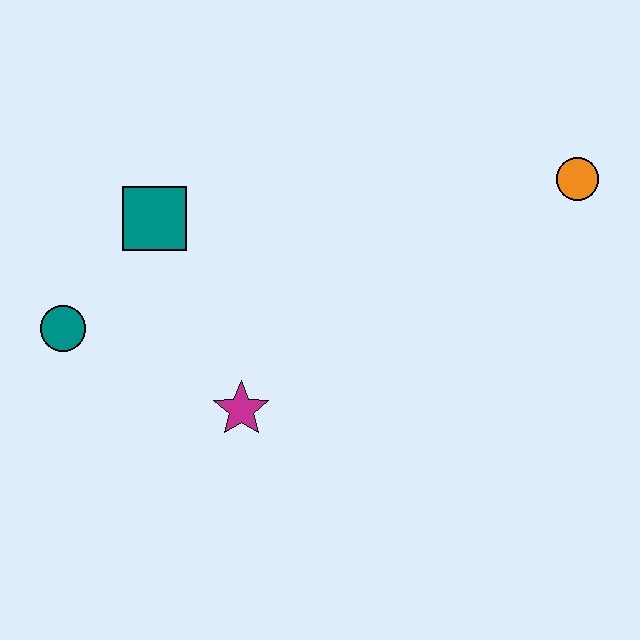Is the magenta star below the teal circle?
Yes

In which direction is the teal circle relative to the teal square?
The teal circle is below the teal square.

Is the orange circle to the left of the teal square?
No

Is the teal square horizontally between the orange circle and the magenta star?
No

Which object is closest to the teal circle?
The teal square is closest to the teal circle.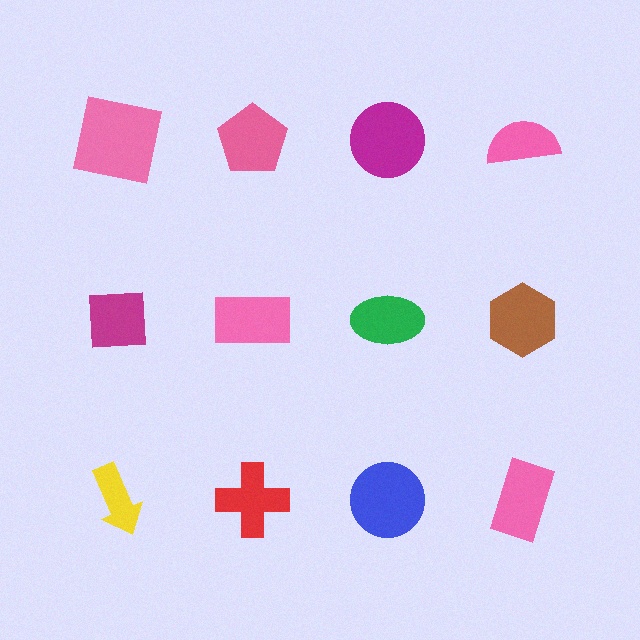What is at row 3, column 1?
A yellow arrow.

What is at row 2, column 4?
A brown hexagon.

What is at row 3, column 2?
A red cross.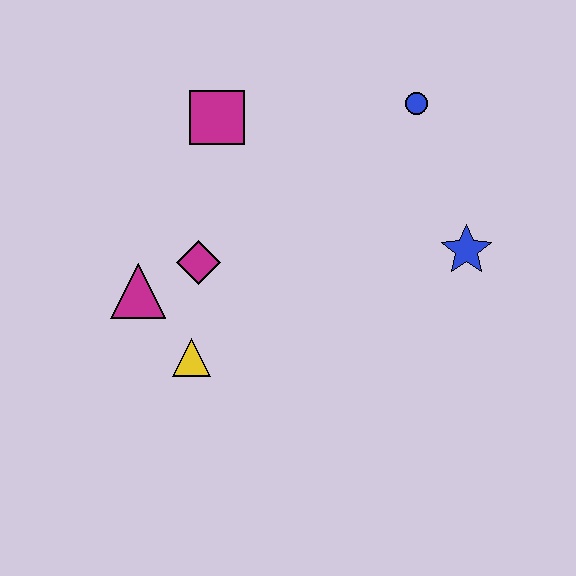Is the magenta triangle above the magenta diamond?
No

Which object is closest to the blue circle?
The blue star is closest to the blue circle.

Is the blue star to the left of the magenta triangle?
No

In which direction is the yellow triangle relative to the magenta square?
The yellow triangle is below the magenta square.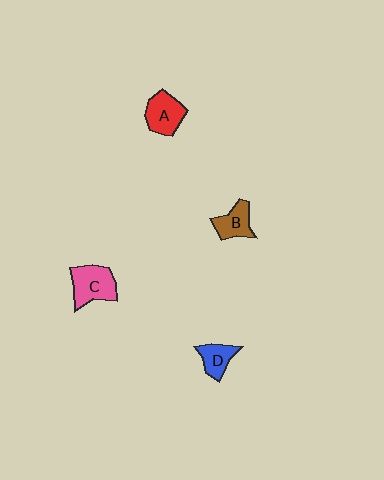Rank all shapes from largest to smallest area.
From largest to smallest: C (pink), A (red), B (brown), D (blue).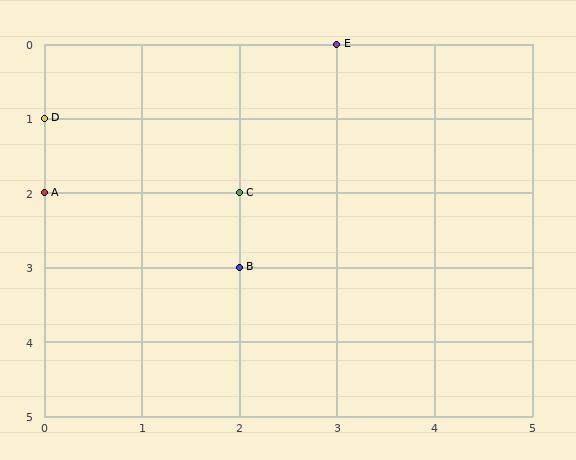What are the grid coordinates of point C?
Point C is at grid coordinates (2, 2).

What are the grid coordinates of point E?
Point E is at grid coordinates (3, 0).